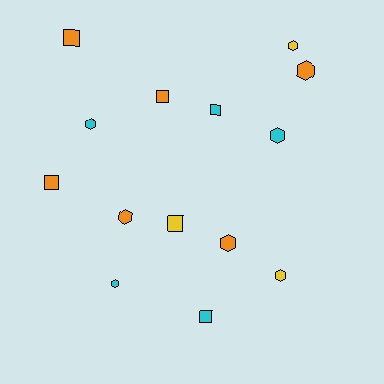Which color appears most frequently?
Orange, with 6 objects.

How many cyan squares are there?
There are 2 cyan squares.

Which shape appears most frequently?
Hexagon, with 8 objects.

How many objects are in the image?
There are 14 objects.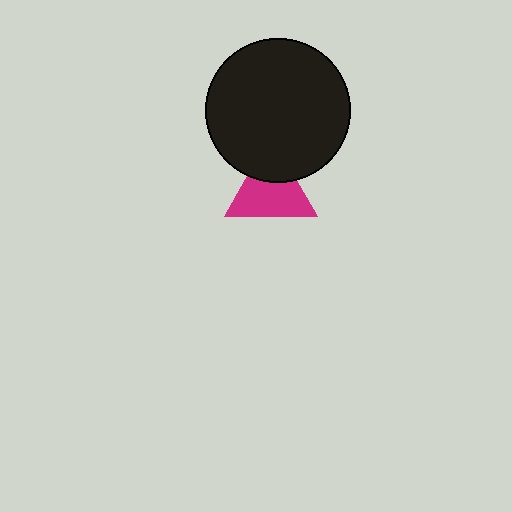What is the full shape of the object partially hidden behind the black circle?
The partially hidden object is a magenta triangle.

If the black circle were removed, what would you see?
You would see the complete magenta triangle.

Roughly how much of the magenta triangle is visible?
Most of it is visible (roughly 68%).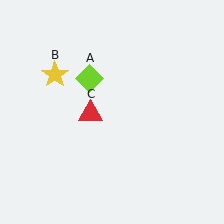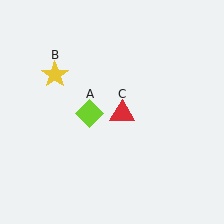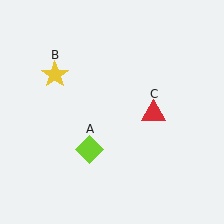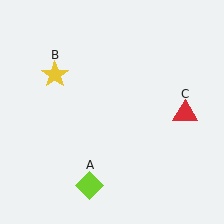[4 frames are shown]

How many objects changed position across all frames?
2 objects changed position: lime diamond (object A), red triangle (object C).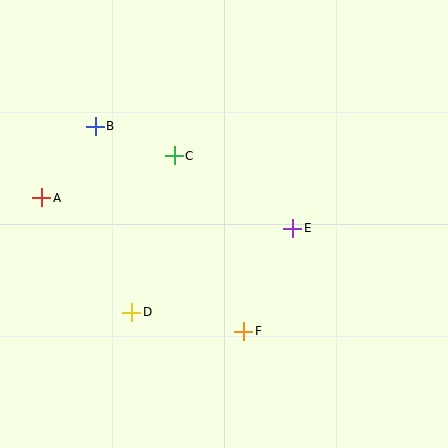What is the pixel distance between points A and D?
The distance between A and D is 146 pixels.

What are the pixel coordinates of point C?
Point C is at (174, 156).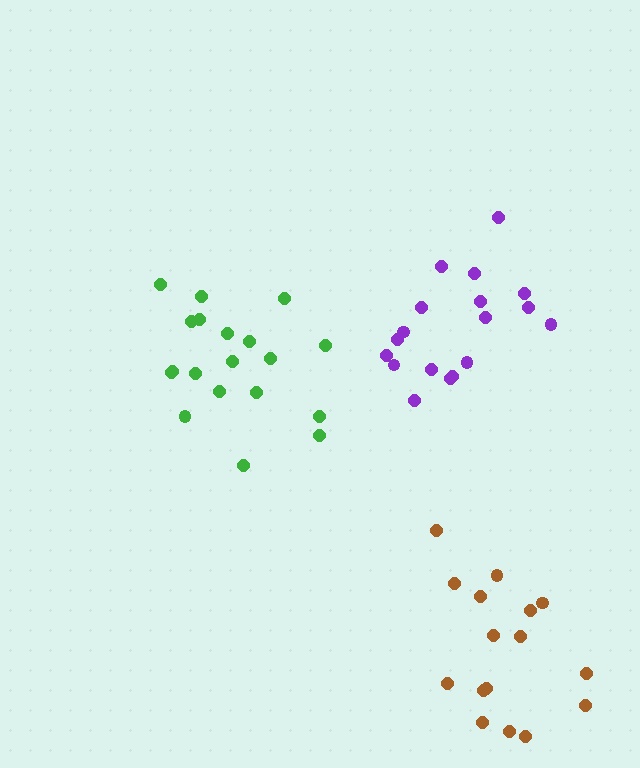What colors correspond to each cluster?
The clusters are colored: green, brown, purple.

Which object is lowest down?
The brown cluster is bottommost.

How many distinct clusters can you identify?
There are 3 distinct clusters.